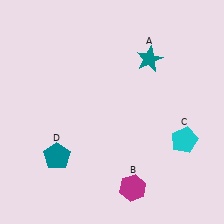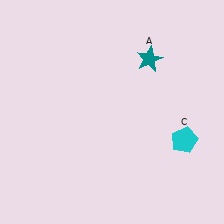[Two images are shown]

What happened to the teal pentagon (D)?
The teal pentagon (D) was removed in Image 2. It was in the bottom-left area of Image 1.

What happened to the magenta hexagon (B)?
The magenta hexagon (B) was removed in Image 2. It was in the bottom-right area of Image 1.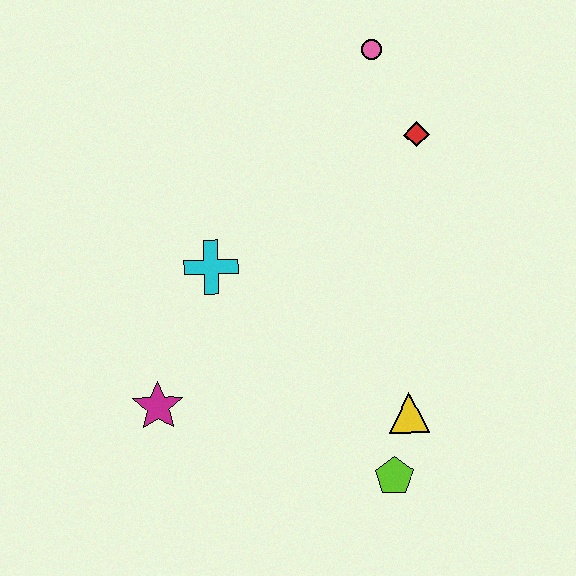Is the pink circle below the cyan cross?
No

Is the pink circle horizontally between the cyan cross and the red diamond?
Yes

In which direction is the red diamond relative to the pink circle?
The red diamond is below the pink circle.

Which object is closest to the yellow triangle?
The lime pentagon is closest to the yellow triangle.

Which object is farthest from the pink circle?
The lime pentagon is farthest from the pink circle.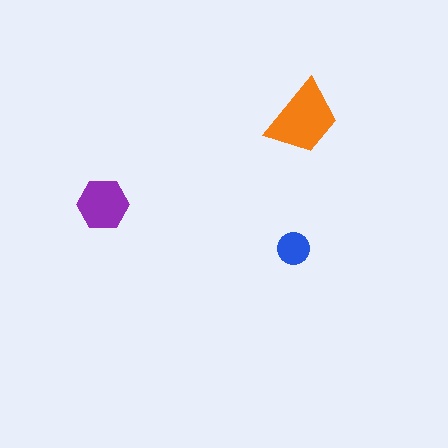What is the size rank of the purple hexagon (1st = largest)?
2nd.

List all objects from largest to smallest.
The orange trapezoid, the purple hexagon, the blue circle.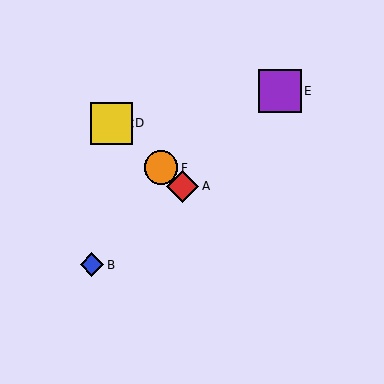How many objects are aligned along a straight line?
4 objects (A, C, D, F) are aligned along a straight line.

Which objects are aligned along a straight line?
Objects A, C, D, F are aligned along a straight line.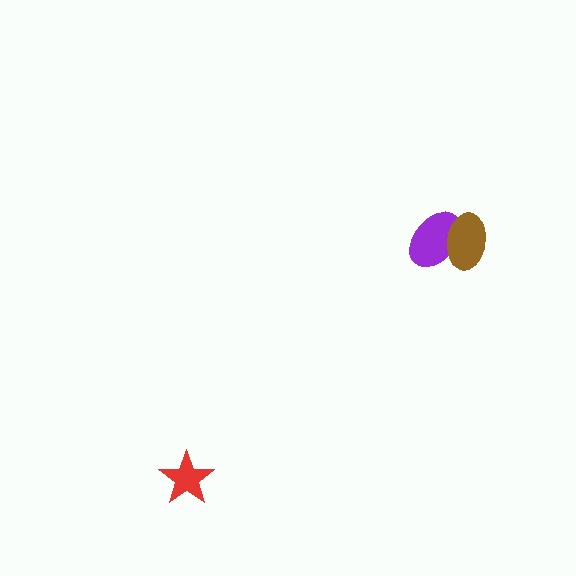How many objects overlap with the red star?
0 objects overlap with the red star.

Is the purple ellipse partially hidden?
Yes, it is partially covered by another shape.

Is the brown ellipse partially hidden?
No, no other shape covers it.